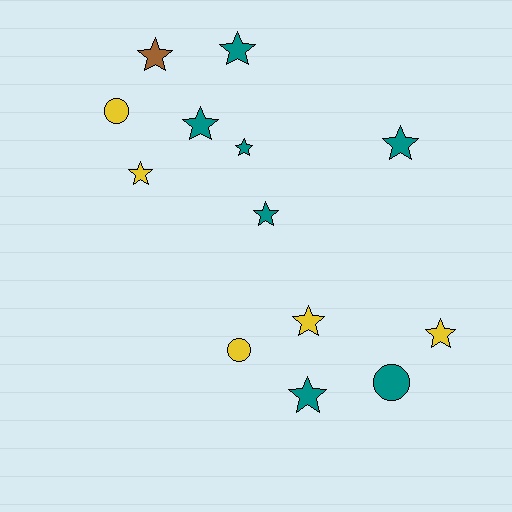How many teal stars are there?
There are 6 teal stars.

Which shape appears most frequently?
Star, with 10 objects.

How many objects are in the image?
There are 13 objects.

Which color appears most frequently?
Teal, with 7 objects.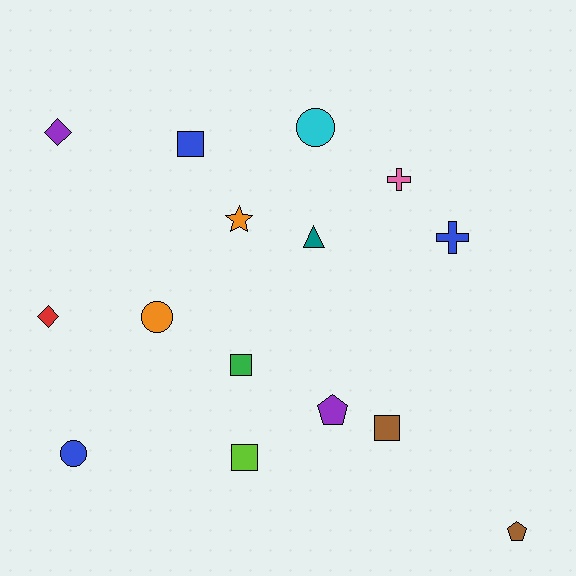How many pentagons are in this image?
There are 2 pentagons.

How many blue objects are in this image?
There are 3 blue objects.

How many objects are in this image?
There are 15 objects.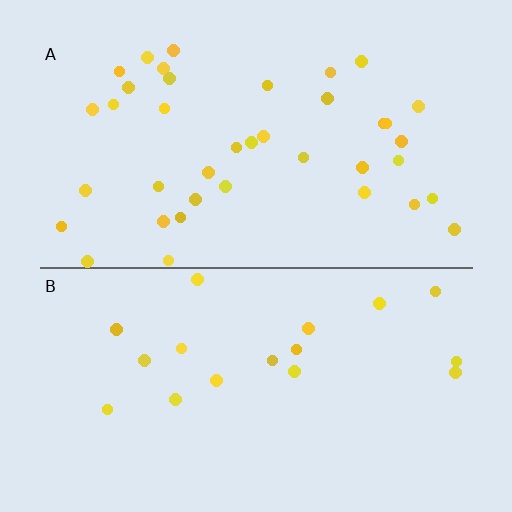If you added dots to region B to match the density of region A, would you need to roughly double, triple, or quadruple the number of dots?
Approximately double.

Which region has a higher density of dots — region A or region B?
A (the top).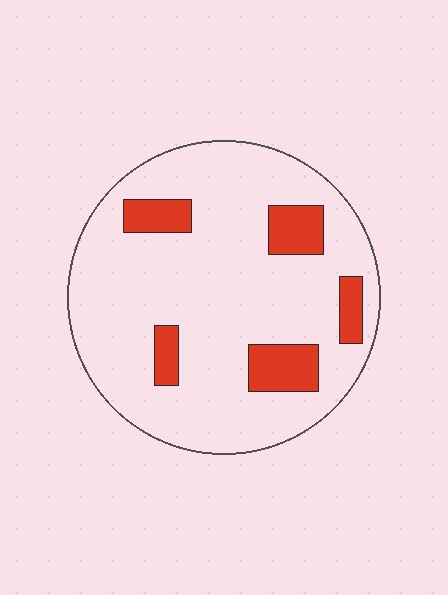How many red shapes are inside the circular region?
5.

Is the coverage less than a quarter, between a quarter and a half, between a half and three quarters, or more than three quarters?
Less than a quarter.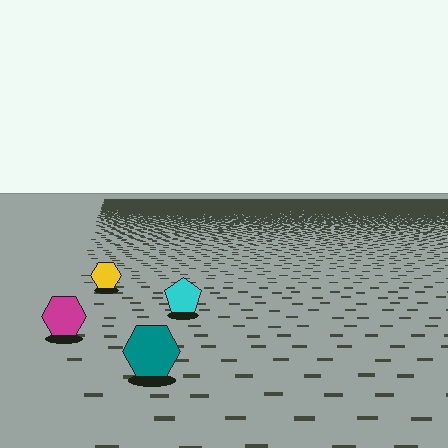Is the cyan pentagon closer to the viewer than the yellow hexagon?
Yes. The cyan pentagon is closer — you can tell from the texture gradient: the ground texture is coarser near it.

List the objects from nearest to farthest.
From nearest to farthest: the teal hexagon, the magenta hexagon, the cyan pentagon, the yellow hexagon.